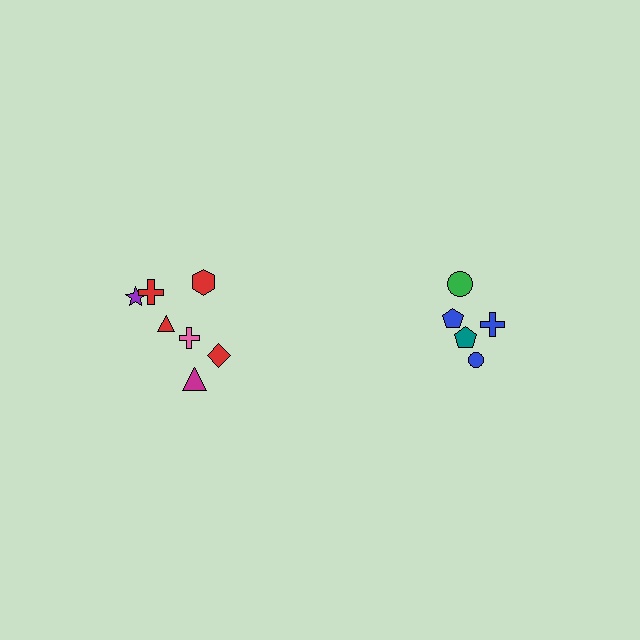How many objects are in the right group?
There are 5 objects.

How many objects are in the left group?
There are 7 objects.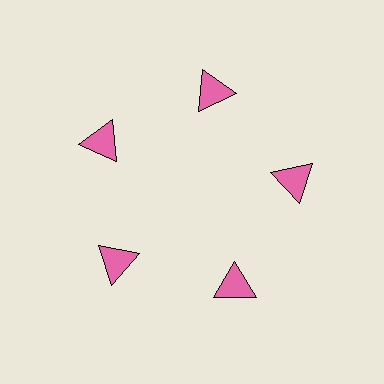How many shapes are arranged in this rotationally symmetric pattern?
There are 5 shapes, arranged in 5 groups of 1.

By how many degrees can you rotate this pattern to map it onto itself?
The pattern maps onto itself every 72 degrees of rotation.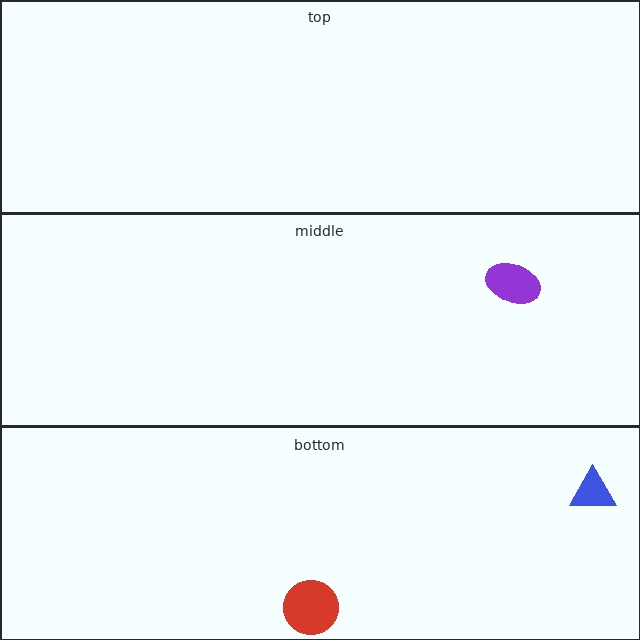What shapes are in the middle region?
The purple ellipse.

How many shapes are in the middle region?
1.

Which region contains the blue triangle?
The bottom region.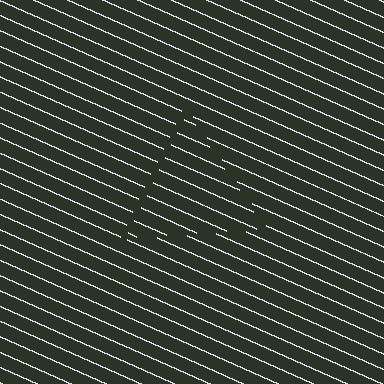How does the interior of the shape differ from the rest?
The interior of the shape contains the same grating, shifted by half a period — the contour is defined by the phase discontinuity where line-ends from the inner and outer gratings abut.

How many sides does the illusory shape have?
3 sides — the line-ends trace a triangle.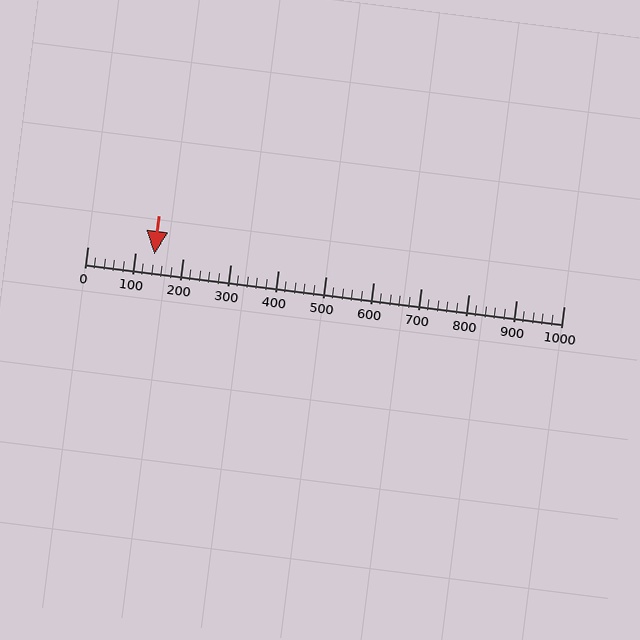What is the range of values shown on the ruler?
The ruler shows values from 0 to 1000.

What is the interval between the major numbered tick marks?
The major tick marks are spaced 100 units apart.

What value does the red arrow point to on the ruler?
The red arrow points to approximately 140.